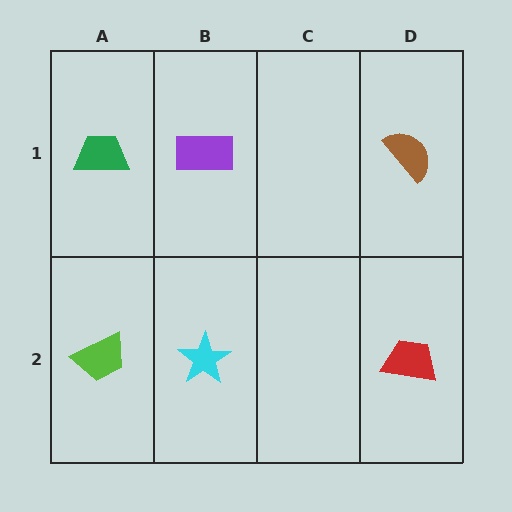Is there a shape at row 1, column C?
No, that cell is empty.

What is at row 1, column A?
A green trapezoid.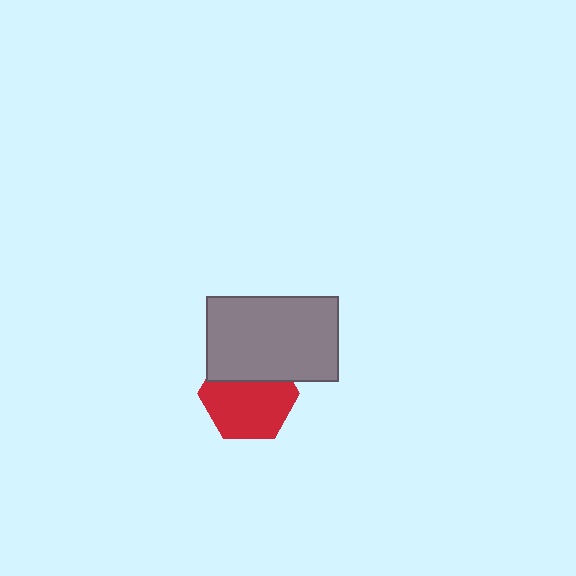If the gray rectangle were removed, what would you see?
You would see the complete red hexagon.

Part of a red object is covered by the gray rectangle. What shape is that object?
It is a hexagon.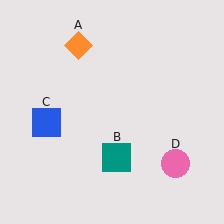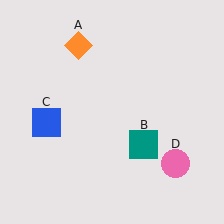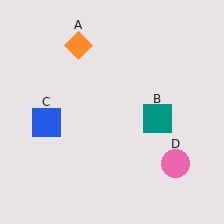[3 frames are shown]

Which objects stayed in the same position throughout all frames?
Orange diamond (object A) and blue square (object C) and pink circle (object D) remained stationary.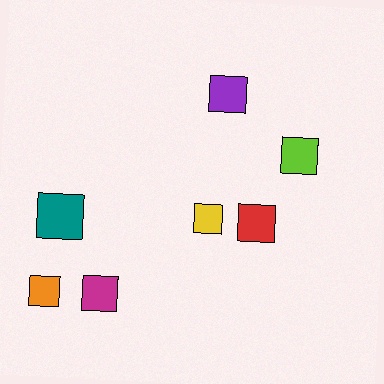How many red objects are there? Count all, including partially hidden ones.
There is 1 red object.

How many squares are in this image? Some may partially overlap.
There are 7 squares.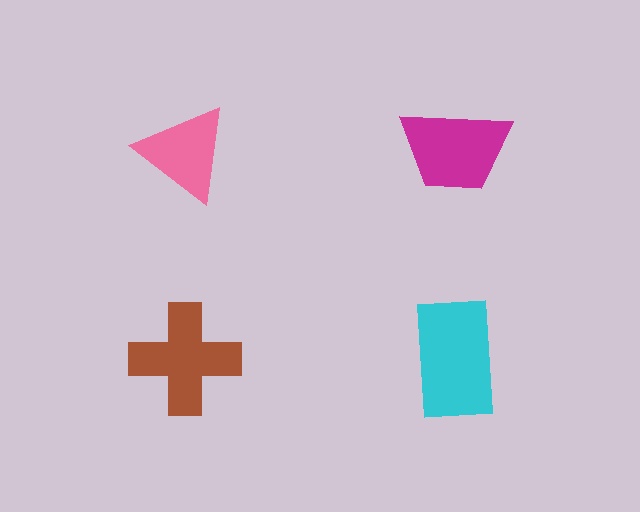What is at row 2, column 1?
A brown cross.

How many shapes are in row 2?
2 shapes.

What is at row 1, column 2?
A magenta trapezoid.